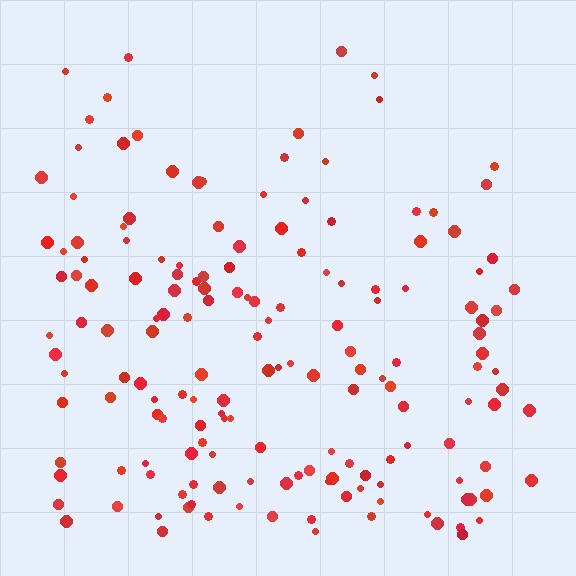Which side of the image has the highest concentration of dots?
The bottom.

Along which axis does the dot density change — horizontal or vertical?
Vertical.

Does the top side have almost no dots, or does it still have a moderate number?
Still a moderate number, just noticeably fewer than the bottom.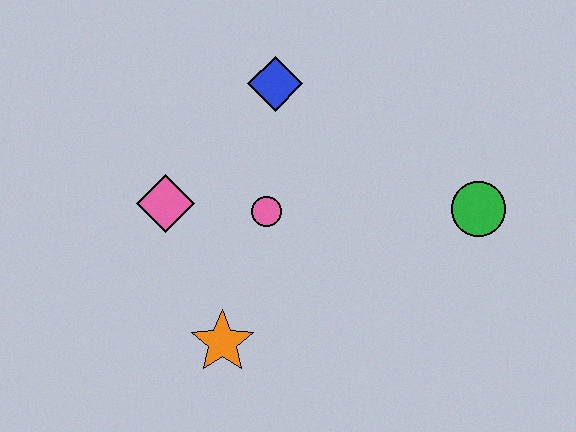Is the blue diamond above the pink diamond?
Yes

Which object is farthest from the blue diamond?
The orange star is farthest from the blue diamond.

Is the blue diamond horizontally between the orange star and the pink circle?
No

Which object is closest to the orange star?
The pink circle is closest to the orange star.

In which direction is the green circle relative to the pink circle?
The green circle is to the right of the pink circle.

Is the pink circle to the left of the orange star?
No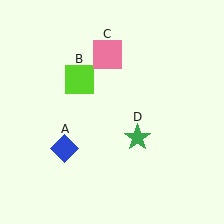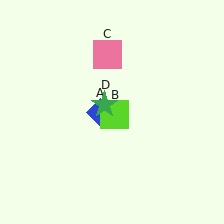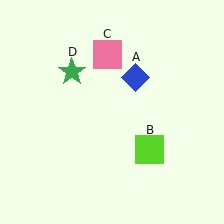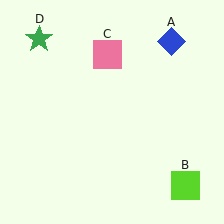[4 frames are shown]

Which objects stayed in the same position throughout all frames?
Pink square (object C) remained stationary.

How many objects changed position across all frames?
3 objects changed position: blue diamond (object A), lime square (object B), green star (object D).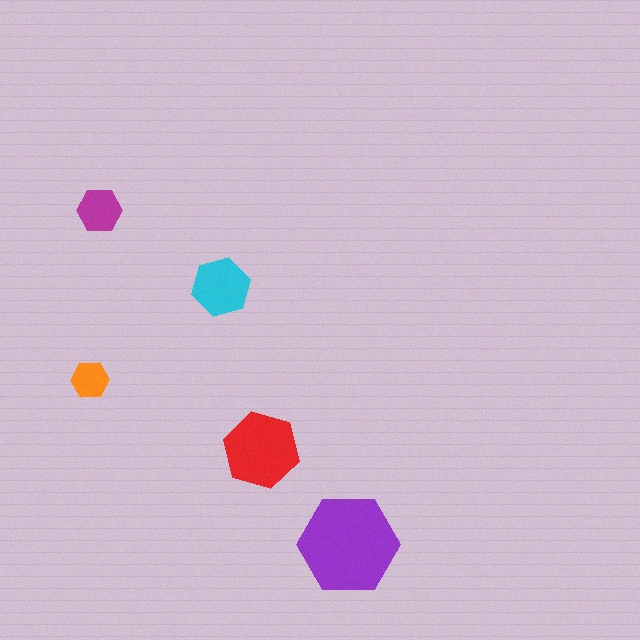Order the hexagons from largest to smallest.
the purple one, the red one, the cyan one, the magenta one, the orange one.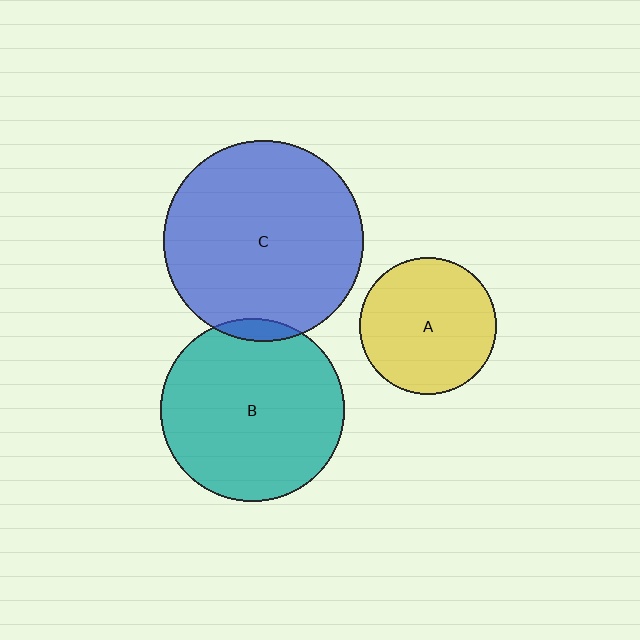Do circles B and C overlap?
Yes.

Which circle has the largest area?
Circle C (blue).